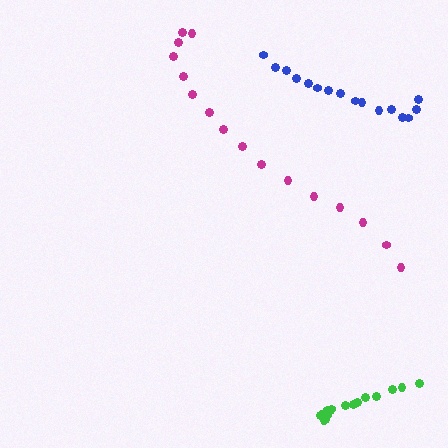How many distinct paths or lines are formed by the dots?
There are 3 distinct paths.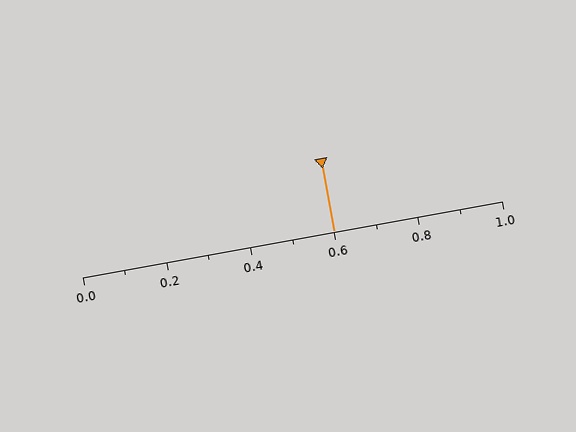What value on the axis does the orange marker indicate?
The marker indicates approximately 0.6.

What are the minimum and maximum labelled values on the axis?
The axis runs from 0.0 to 1.0.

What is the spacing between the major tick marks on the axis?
The major ticks are spaced 0.2 apart.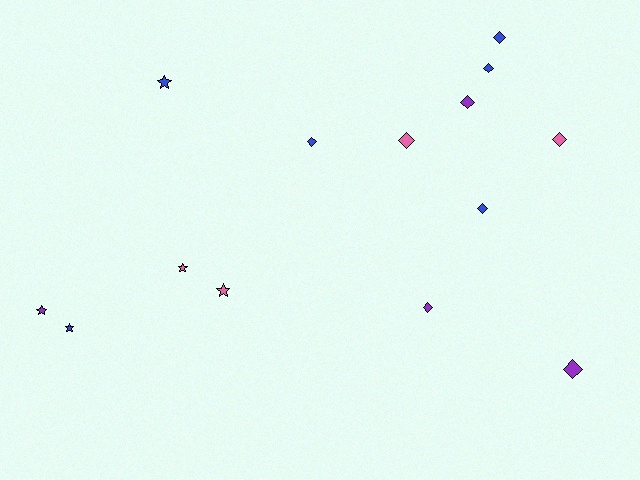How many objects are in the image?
There are 14 objects.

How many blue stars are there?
There are 2 blue stars.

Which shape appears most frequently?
Diamond, with 9 objects.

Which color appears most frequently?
Blue, with 6 objects.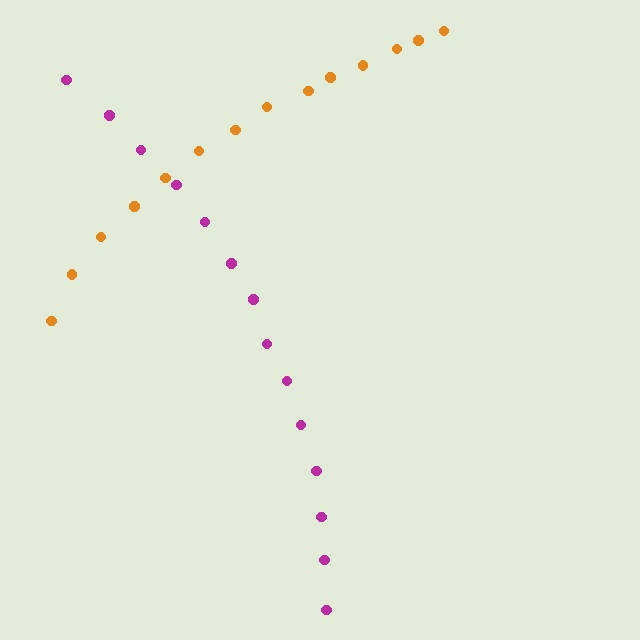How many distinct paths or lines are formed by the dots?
There are 2 distinct paths.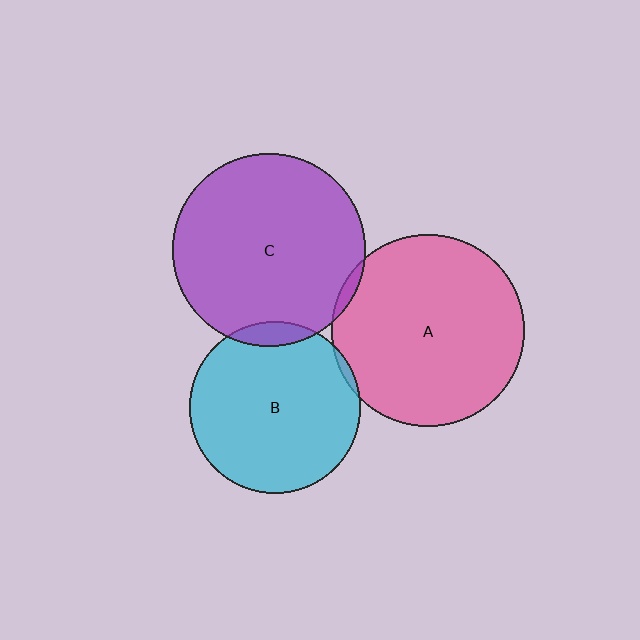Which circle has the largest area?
Circle A (pink).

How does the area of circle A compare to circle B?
Approximately 1.3 times.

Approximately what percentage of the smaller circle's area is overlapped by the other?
Approximately 5%.